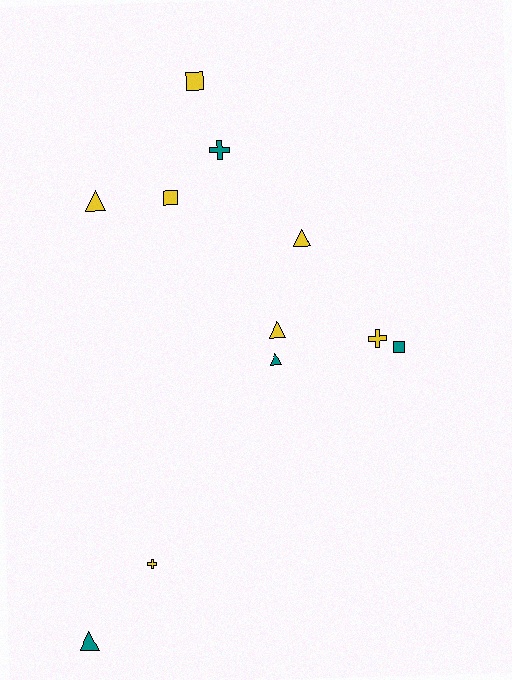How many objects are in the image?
There are 11 objects.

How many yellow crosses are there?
There are 2 yellow crosses.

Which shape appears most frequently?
Triangle, with 5 objects.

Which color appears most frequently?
Yellow, with 7 objects.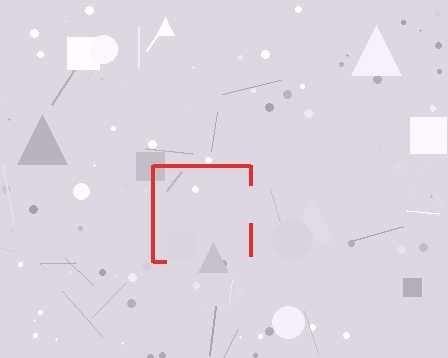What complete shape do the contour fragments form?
The contour fragments form a square.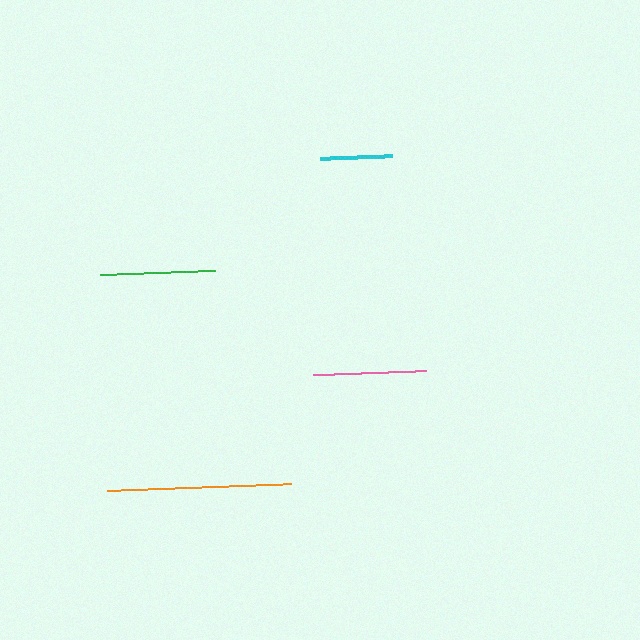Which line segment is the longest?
The orange line is the longest at approximately 184 pixels.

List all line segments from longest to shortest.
From longest to shortest: orange, green, pink, cyan.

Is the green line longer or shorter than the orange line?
The orange line is longer than the green line.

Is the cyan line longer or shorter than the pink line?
The pink line is longer than the cyan line.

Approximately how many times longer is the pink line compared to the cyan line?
The pink line is approximately 1.6 times the length of the cyan line.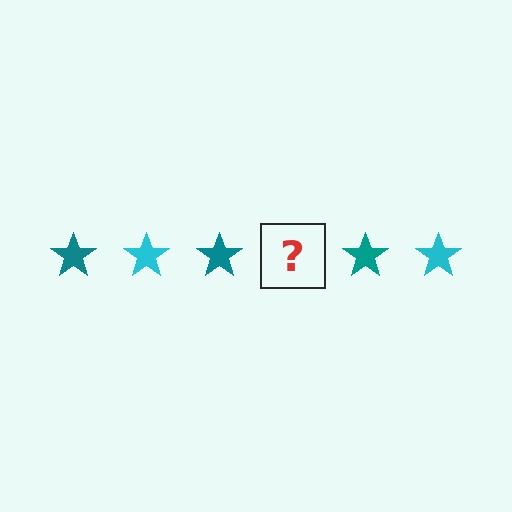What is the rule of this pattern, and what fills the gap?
The rule is that the pattern cycles through teal, cyan stars. The gap should be filled with a cyan star.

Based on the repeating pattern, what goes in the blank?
The blank should be a cyan star.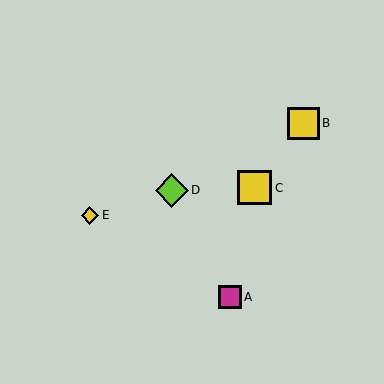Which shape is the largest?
The yellow square (labeled C) is the largest.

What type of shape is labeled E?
Shape E is a yellow diamond.